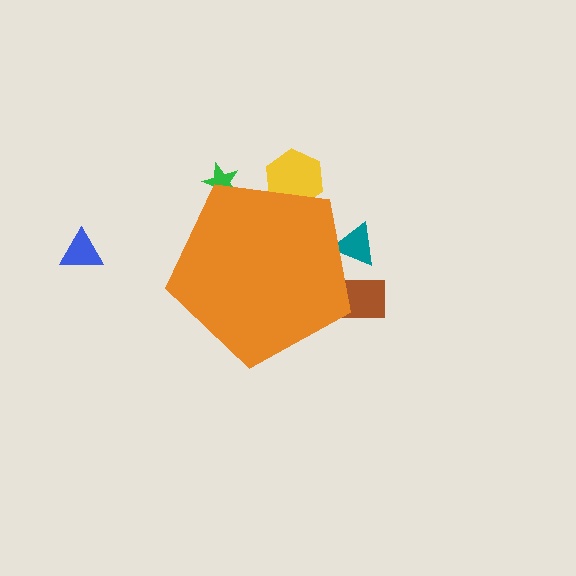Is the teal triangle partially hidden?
Yes, the teal triangle is partially hidden behind the orange pentagon.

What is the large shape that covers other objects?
An orange pentagon.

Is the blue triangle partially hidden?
No, the blue triangle is fully visible.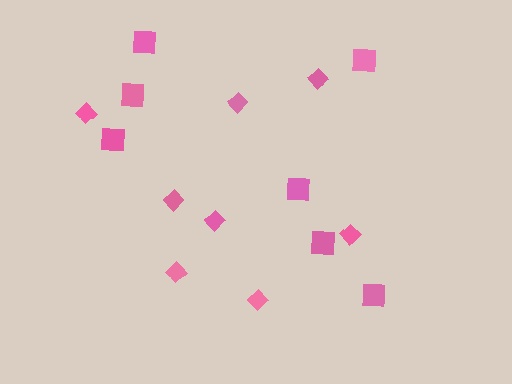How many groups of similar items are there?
There are 2 groups: one group of diamonds (8) and one group of squares (7).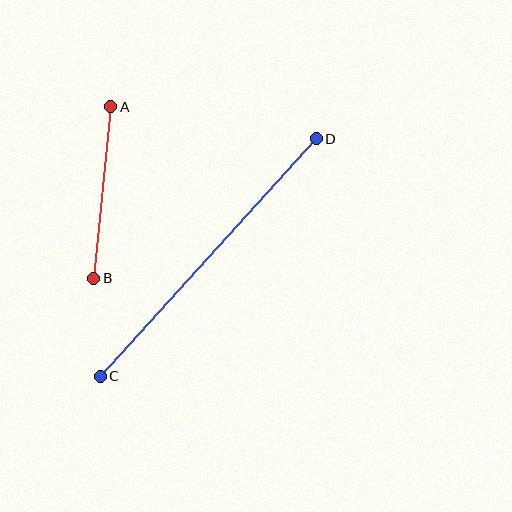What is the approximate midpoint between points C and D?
The midpoint is at approximately (208, 258) pixels.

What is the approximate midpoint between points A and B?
The midpoint is at approximately (102, 193) pixels.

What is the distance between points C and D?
The distance is approximately 321 pixels.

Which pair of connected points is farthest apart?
Points C and D are farthest apart.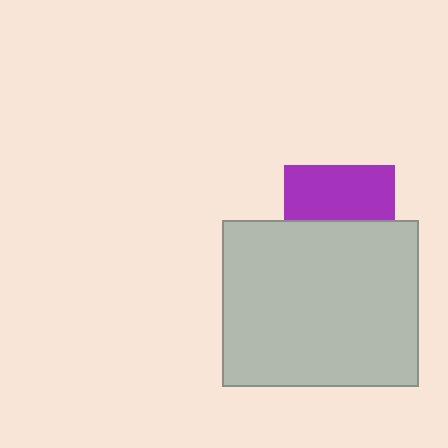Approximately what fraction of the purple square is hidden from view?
Roughly 51% of the purple square is hidden behind the light gray rectangle.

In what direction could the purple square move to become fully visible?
The purple square could move up. That would shift it out from behind the light gray rectangle entirely.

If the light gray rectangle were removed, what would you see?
You would see the complete purple square.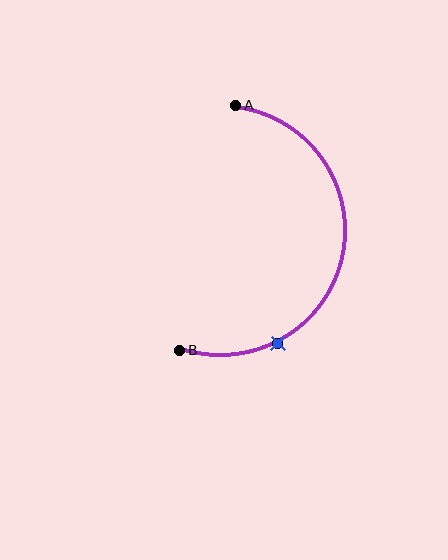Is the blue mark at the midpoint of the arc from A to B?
No. The blue mark lies on the arc but is closer to endpoint B. The arc midpoint would be at the point on the curve equidistant along the arc from both A and B.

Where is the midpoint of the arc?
The arc midpoint is the point on the curve farthest from the straight line joining A and B. It sits to the right of that line.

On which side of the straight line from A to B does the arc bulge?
The arc bulges to the right of the straight line connecting A and B.